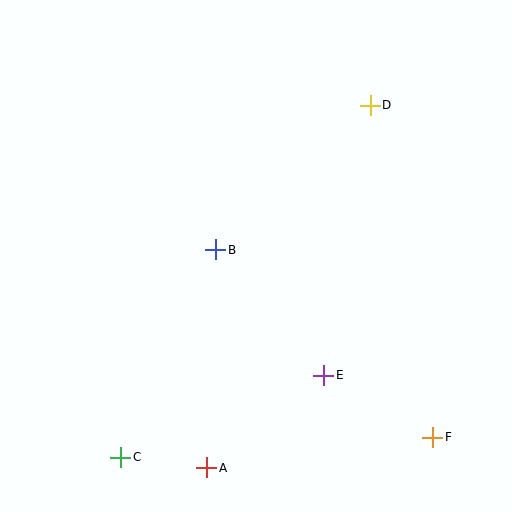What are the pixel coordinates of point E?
Point E is at (324, 375).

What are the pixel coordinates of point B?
Point B is at (216, 250).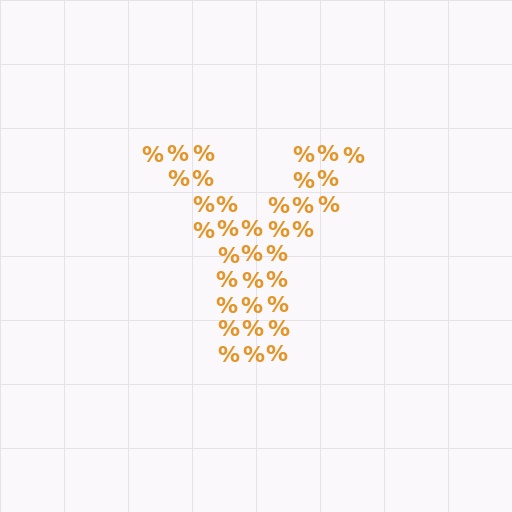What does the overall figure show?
The overall figure shows the letter Y.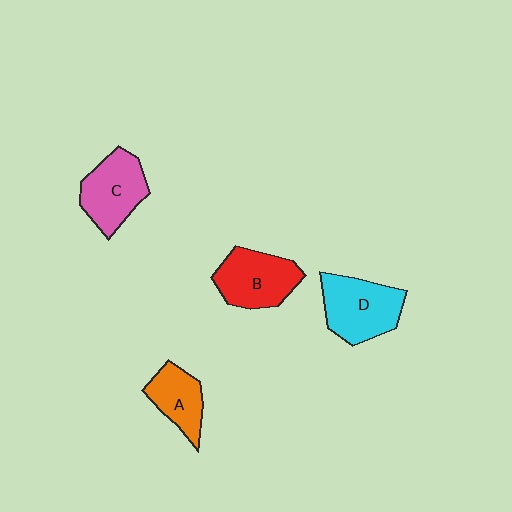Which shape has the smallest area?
Shape A (orange).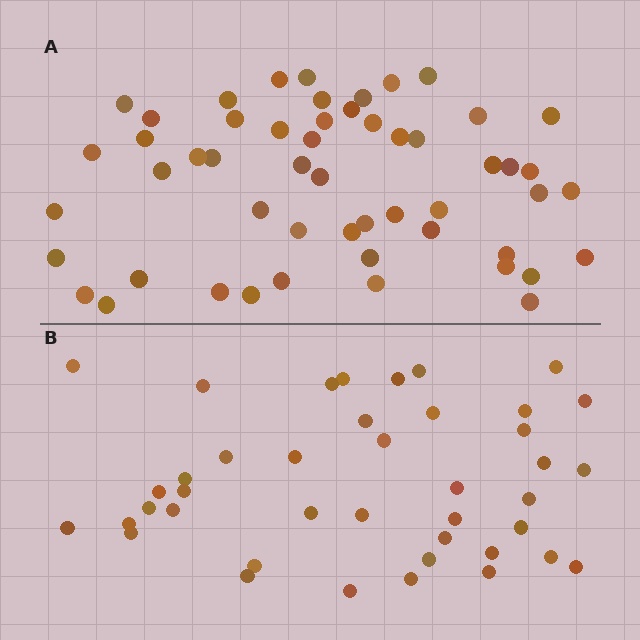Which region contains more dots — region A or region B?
Region A (the top region) has more dots.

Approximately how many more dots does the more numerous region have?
Region A has roughly 12 or so more dots than region B.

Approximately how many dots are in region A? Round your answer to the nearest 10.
About 50 dots. (The exact count is 53, which rounds to 50.)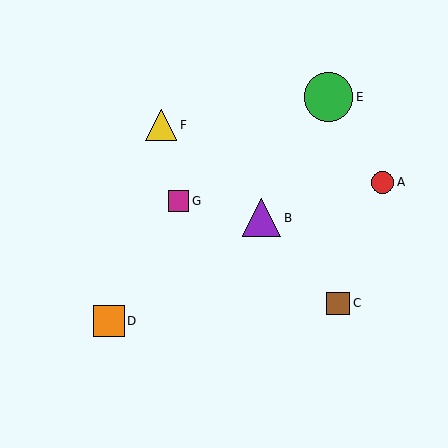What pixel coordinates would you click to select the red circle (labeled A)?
Click at (383, 182) to select the red circle A.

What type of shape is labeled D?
Shape D is an orange square.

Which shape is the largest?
The green circle (labeled E) is the largest.